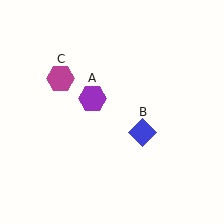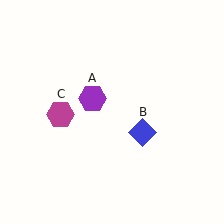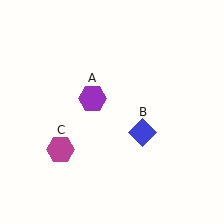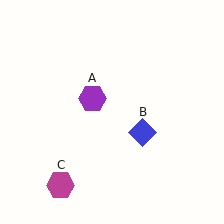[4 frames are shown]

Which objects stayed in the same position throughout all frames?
Purple hexagon (object A) and blue diamond (object B) remained stationary.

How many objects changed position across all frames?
1 object changed position: magenta hexagon (object C).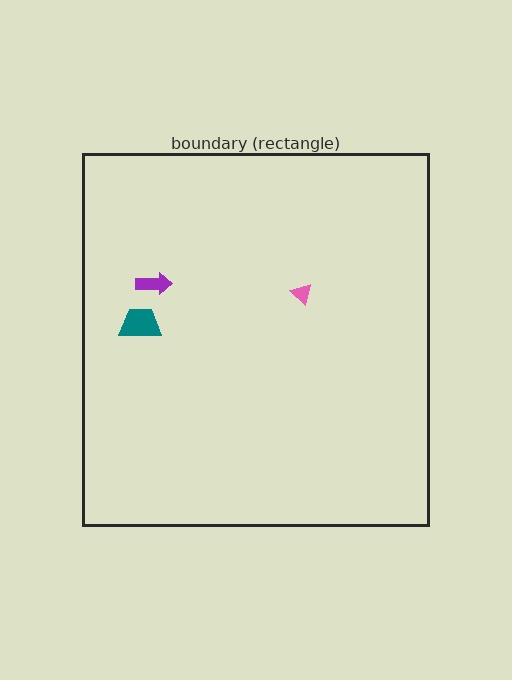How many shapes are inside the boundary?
3 inside, 0 outside.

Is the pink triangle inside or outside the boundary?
Inside.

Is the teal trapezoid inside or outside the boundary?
Inside.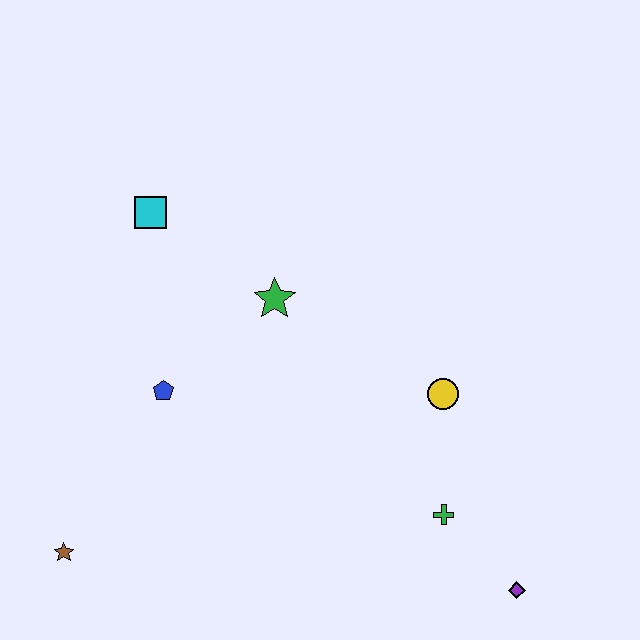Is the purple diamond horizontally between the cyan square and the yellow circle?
No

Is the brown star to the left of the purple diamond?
Yes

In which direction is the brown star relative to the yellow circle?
The brown star is to the left of the yellow circle.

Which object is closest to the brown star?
The blue pentagon is closest to the brown star.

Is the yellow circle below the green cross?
No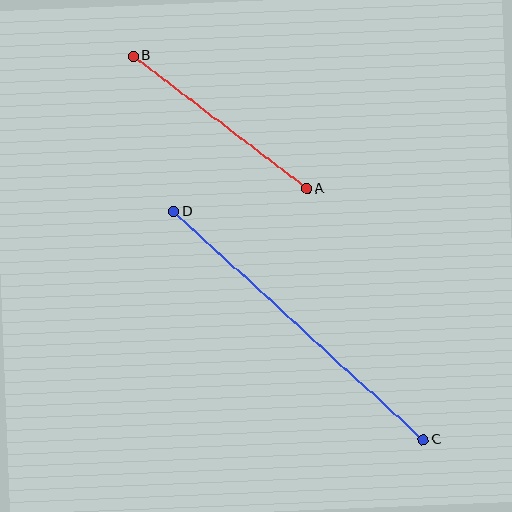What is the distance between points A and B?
The distance is approximately 219 pixels.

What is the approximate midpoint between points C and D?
The midpoint is at approximately (298, 326) pixels.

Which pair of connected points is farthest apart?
Points C and D are farthest apart.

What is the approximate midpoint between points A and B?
The midpoint is at approximately (220, 122) pixels.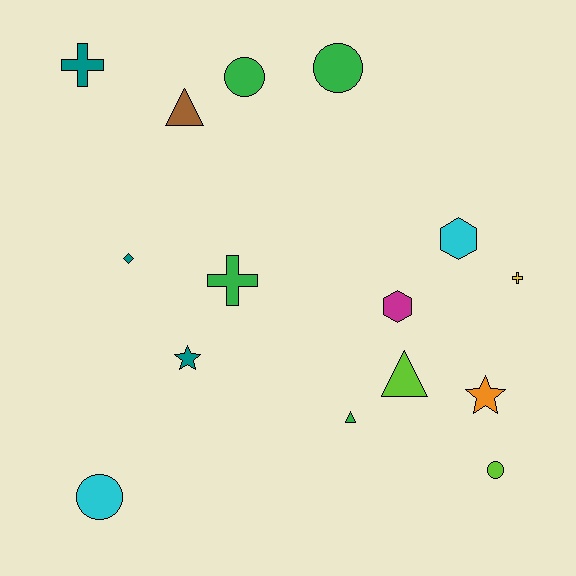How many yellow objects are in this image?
There is 1 yellow object.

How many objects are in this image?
There are 15 objects.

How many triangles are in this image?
There are 3 triangles.